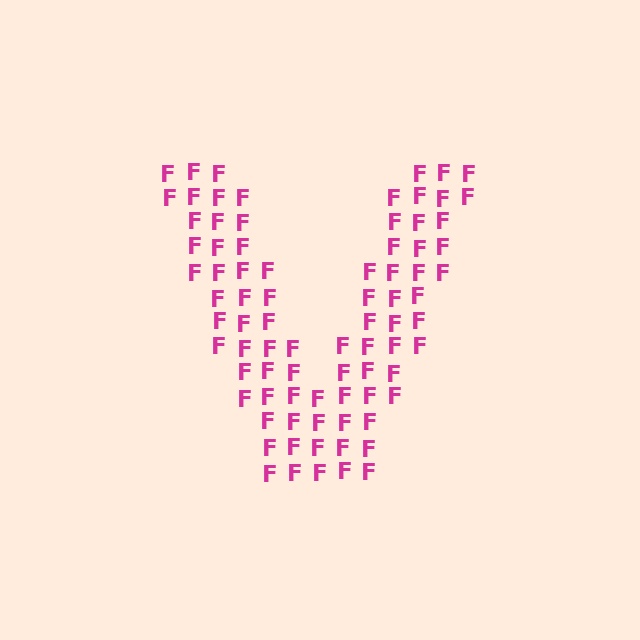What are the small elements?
The small elements are letter F's.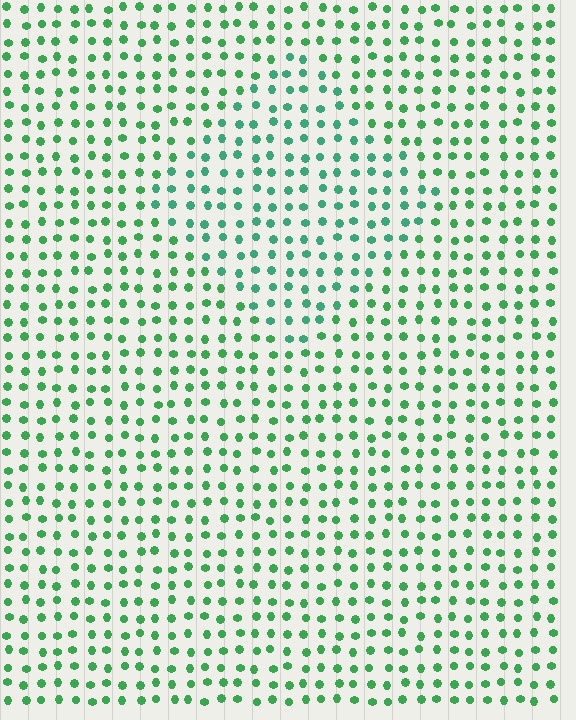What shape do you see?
I see a diamond.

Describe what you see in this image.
The image is filled with small green elements in a uniform arrangement. A diamond-shaped region is visible where the elements are tinted to a slightly different hue, forming a subtle color boundary.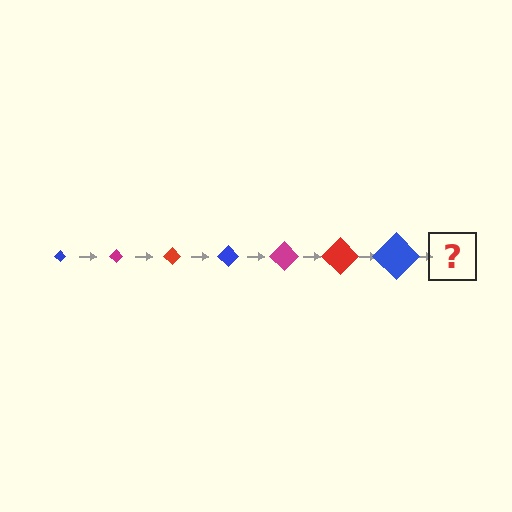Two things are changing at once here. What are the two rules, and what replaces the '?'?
The two rules are that the diamond grows larger each step and the color cycles through blue, magenta, and red. The '?' should be a magenta diamond, larger than the previous one.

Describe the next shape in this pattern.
It should be a magenta diamond, larger than the previous one.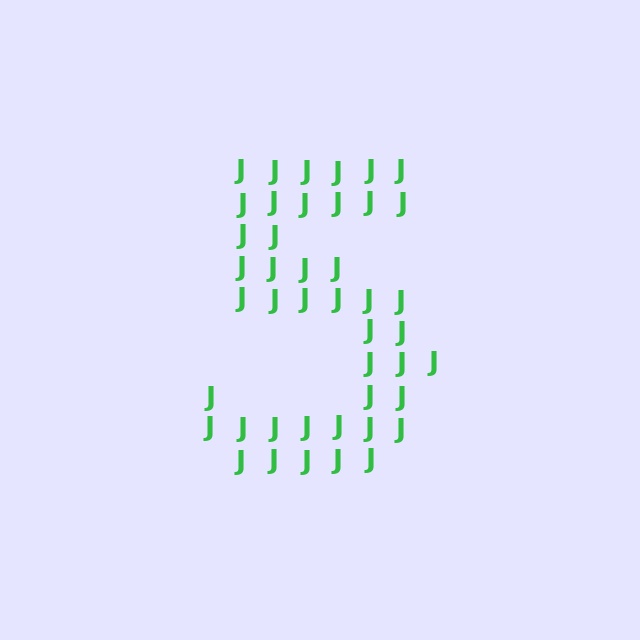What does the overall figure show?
The overall figure shows the digit 5.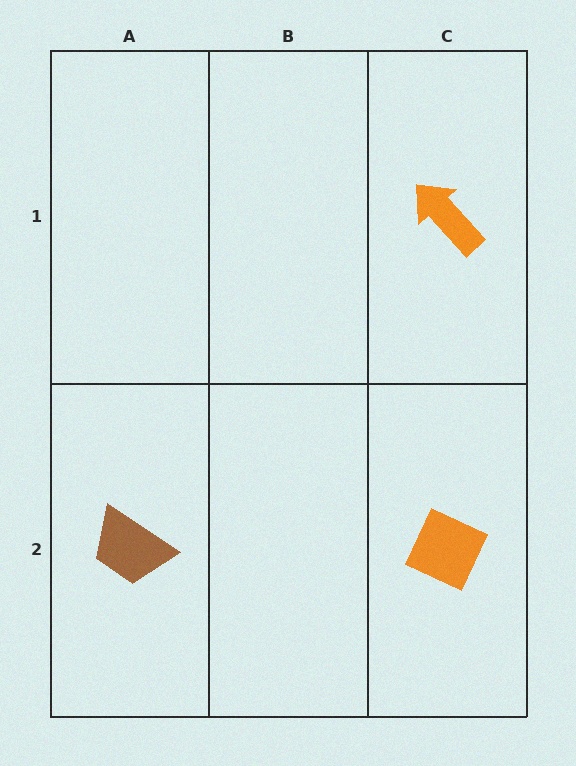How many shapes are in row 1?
1 shape.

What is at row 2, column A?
A brown trapezoid.